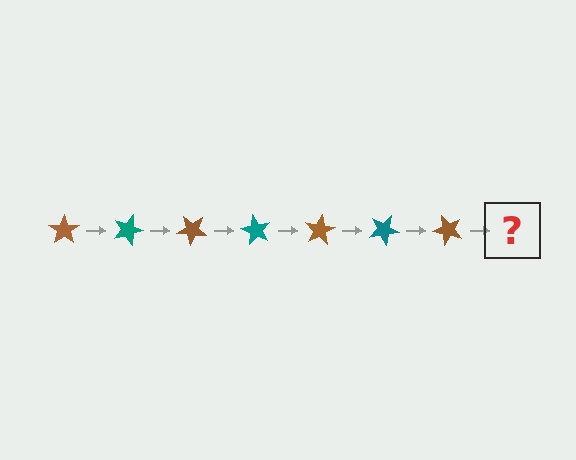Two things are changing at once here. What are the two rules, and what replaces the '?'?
The two rules are that it rotates 20 degrees each step and the color cycles through brown and teal. The '?' should be a teal star, rotated 140 degrees from the start.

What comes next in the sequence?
The next element should be a teal star, rotated 140 degrees from the start.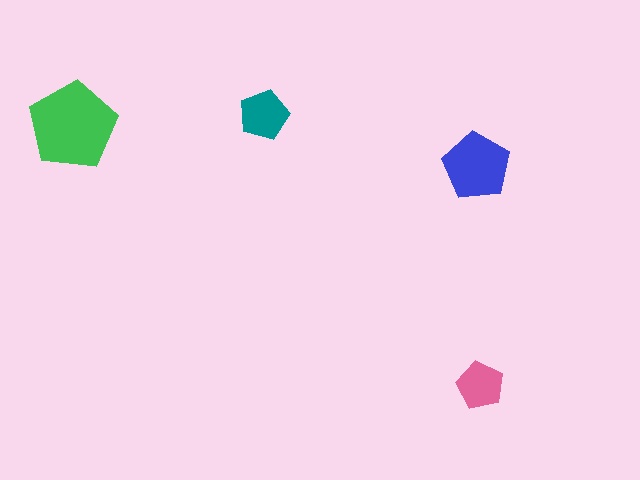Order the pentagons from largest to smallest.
the green one, the blue one, the teal one, the pink one.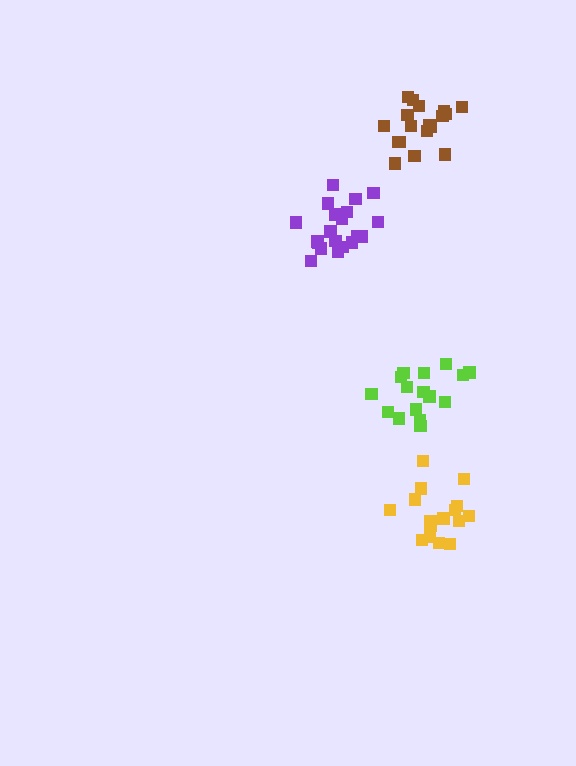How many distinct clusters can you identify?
There are 4 distinct clusters.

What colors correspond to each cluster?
The clusters are colored: lime, purple, yellow, brown.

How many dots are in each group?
Group 1: 16 dots, Group 2: 20 dots, Group 3: 16 dots, Group 4: 18 dots (70 total).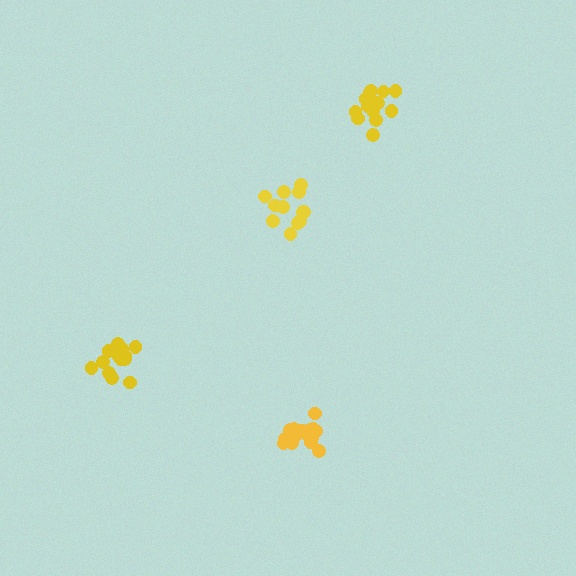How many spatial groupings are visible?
There are 4 spatial groupings.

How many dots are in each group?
Group 1: 12 dots, Group 2: 13 dots, Group 3: 15 dots, Group 4: 15 dots (55 total).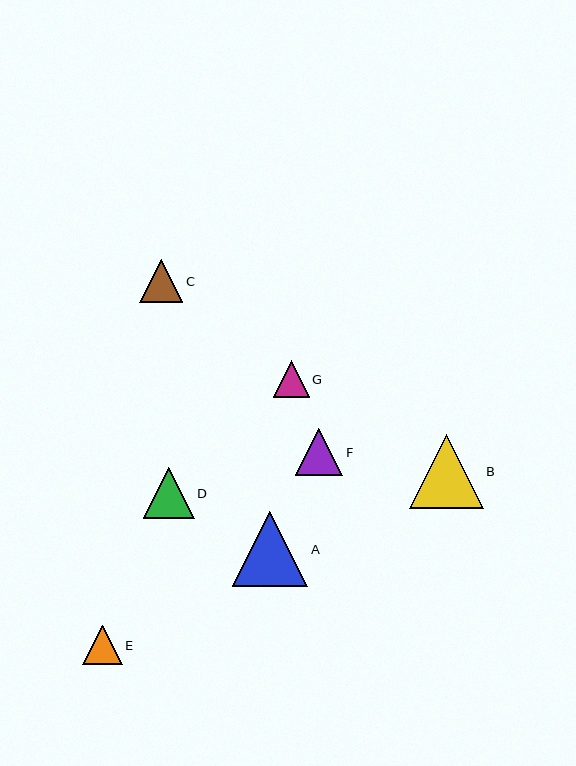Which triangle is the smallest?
Triangle G is the smallest with a size of approximately 36 pixels.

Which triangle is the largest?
Triangle A is the largest with a size of approximately 76 pixels.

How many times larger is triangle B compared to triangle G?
Triangle B is approximately 2.0 times the size of triangle G.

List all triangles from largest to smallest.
From largest to smallest: A, B, D, F, C, E, G.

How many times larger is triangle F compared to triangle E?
Triangle F is approximately 1.2 times the size of triangle E.